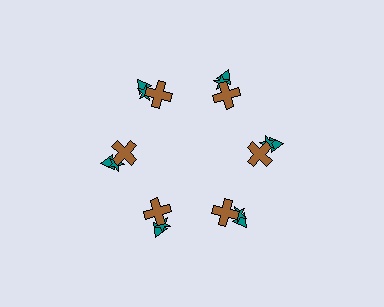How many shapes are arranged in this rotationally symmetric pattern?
There are 18 shapes, arranged in 6 groups of 3.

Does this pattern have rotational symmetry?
Yes, this pattern has 6-fold rotational symmetry. It looks the same after rotating 60 degrees around the center.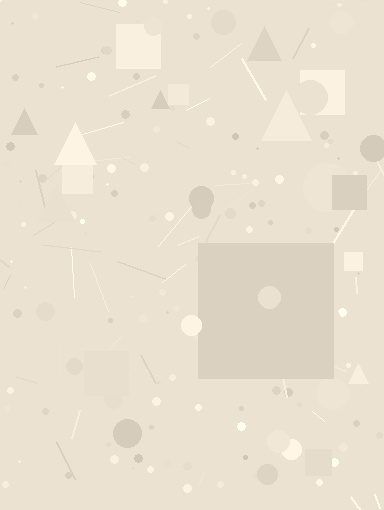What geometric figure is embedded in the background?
A square is embedded in the background.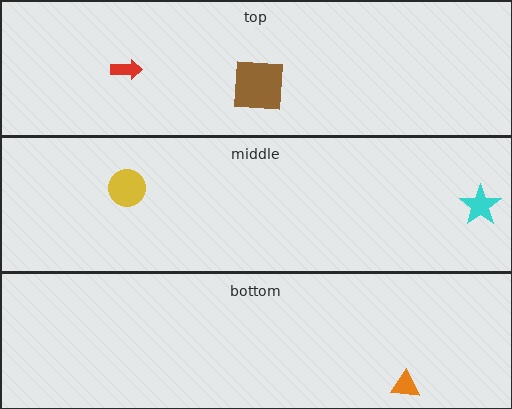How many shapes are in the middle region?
2.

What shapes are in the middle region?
The yellow circle, the cyan star.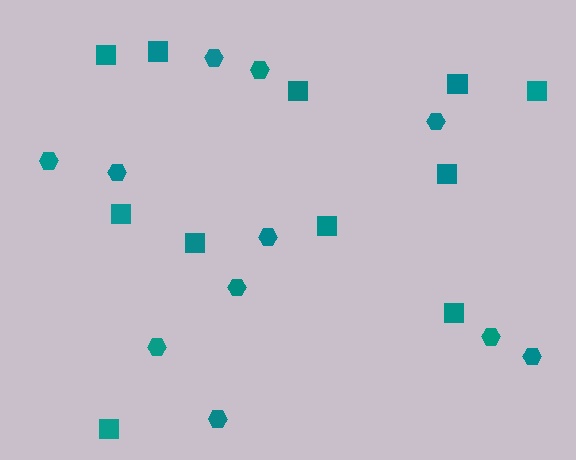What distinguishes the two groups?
There are 2 groups: one group of squares (11) and one group of hexagons (11).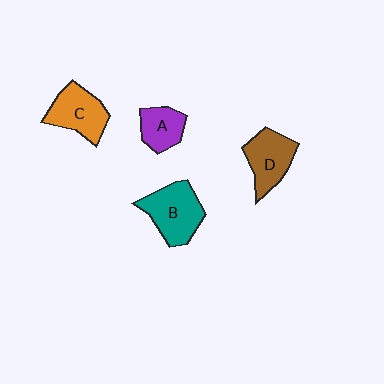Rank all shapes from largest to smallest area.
From largest to smallest: B (teal), C (orange), D (brown), A (purple).